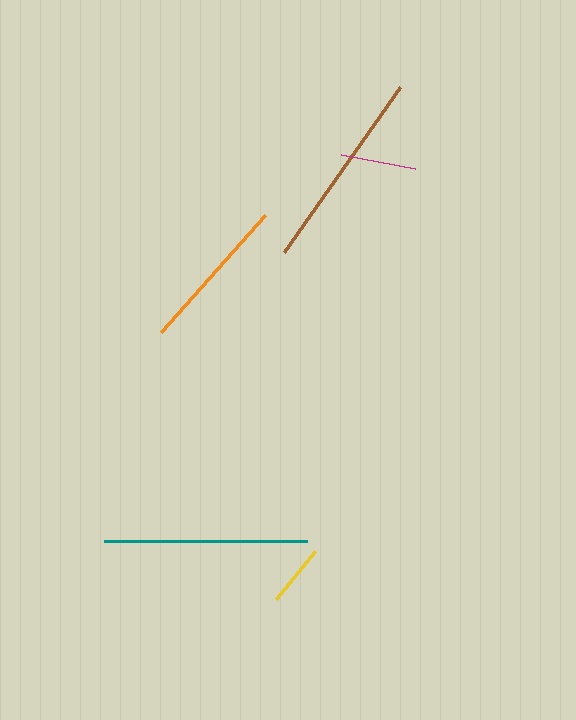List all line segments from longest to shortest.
From longest to shortest: teal, brown, orange, magenta, yellow.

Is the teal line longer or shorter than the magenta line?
The teal line is longer than the magenta line.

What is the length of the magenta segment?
The magenta segment is approximately 75 pixels long.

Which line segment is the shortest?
The yellow line is the shortest at approximately 61 pixels.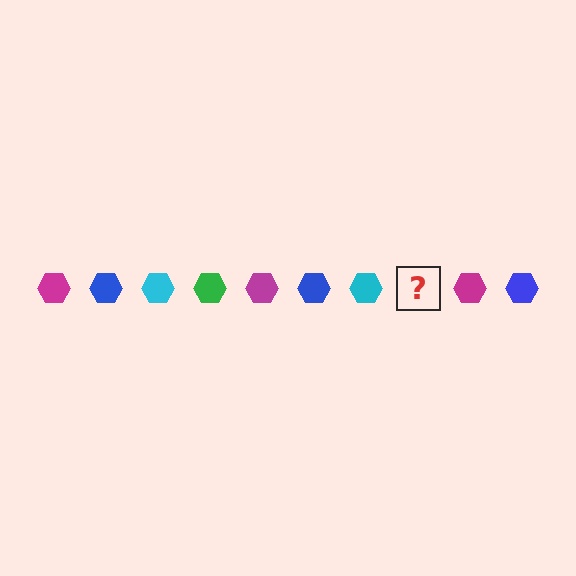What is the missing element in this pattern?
The missing element is a green hexagon.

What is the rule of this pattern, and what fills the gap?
The rule is that the pattern cycles through magenta, blue, cyan, green hexagons. The gap should be filled with a green hexagon.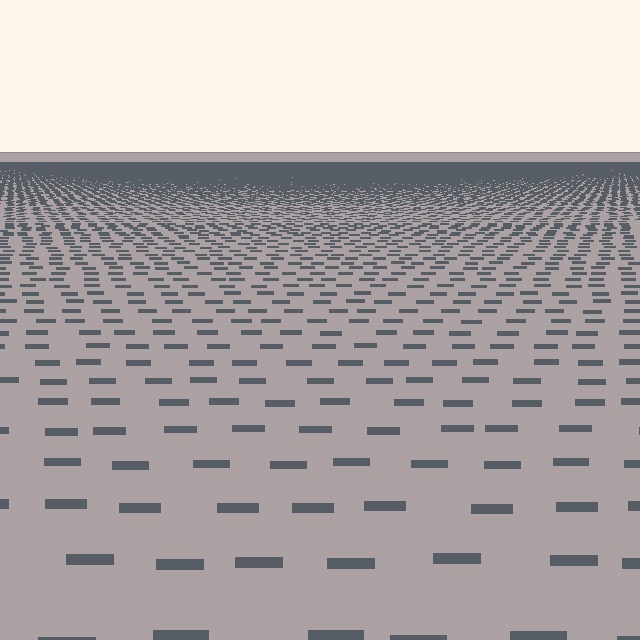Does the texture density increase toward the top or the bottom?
Density increases toward the top.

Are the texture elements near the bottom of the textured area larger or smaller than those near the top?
Larger. Near the bottom, elements are closer to the viewer and appear at a bigger on-screen size.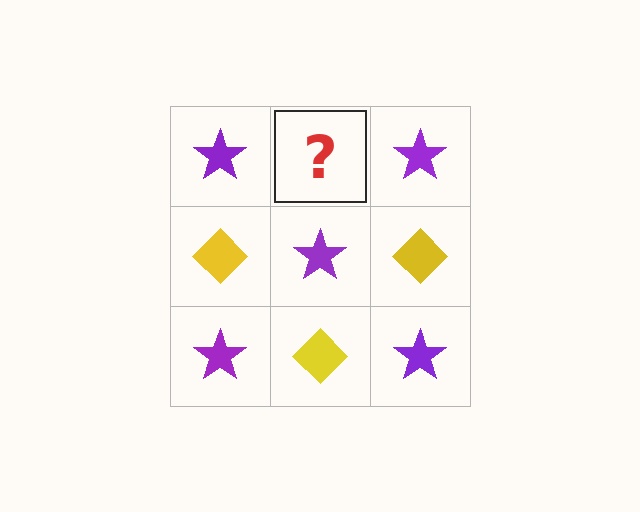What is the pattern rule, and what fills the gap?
The rule is that it alternates purple star and yellow diamond in a checkerboard pattern. The gap should be filled with a yellow diamond.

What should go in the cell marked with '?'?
The missing cell should contain a yellow diamond.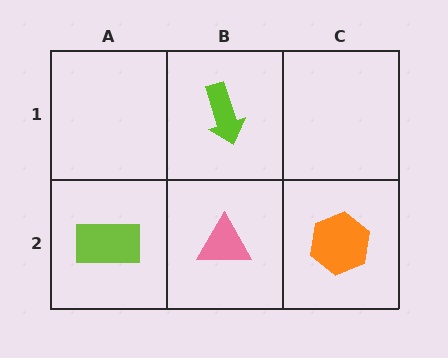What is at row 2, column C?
An orange hexagon.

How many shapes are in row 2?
3 shapes.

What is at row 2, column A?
A lime rectangle.